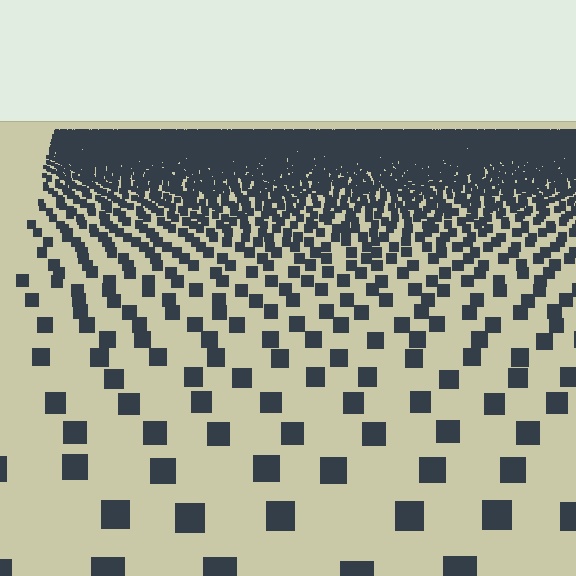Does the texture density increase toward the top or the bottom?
Density increases toward the top.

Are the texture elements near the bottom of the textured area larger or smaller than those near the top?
Larger. Near the bottom, elements are closer to the viewer and appear at a bigger on-screen size.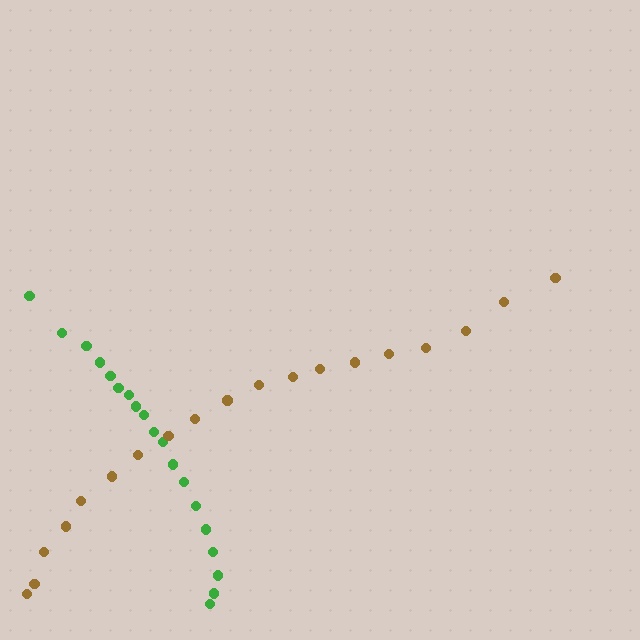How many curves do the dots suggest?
There are 2 distinct paths.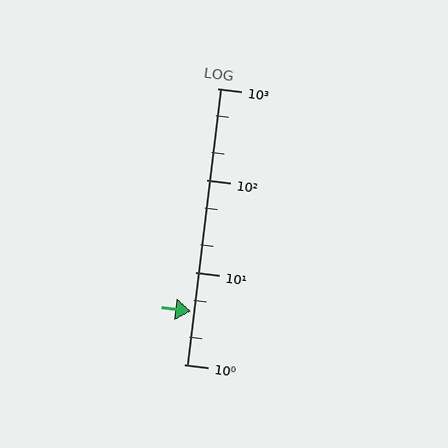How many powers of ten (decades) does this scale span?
The scale spans 3 decades, from 1 to 1000.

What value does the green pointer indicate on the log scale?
The pointer indicates approximately 3.8.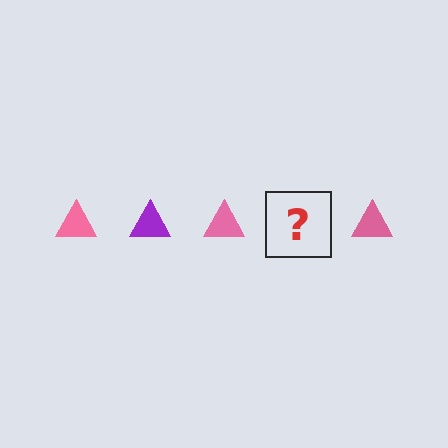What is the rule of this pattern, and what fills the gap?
The rule is that the pattern cycles through pink, purple triangles. The gap should be filled with a purple triangle.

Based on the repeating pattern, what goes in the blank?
The blank should be a purple triangle.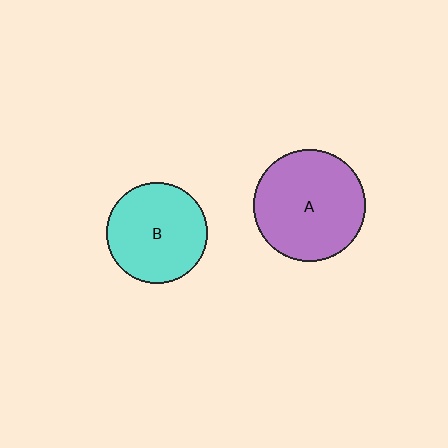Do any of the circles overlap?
No, none of the circles overlap.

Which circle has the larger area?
Circle A (purple).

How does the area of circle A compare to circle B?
Approximately 1.2 times.